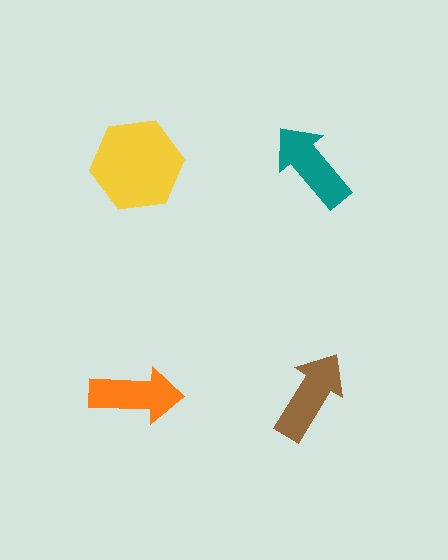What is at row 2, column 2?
A brown arrow.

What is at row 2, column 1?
An orange arrow.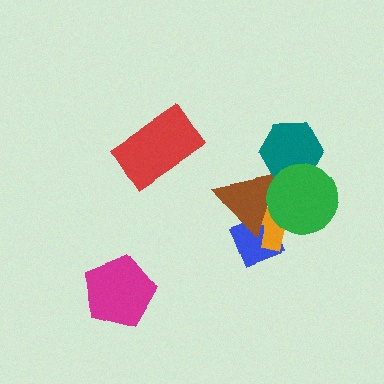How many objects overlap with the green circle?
3 objects overlap with the green circle.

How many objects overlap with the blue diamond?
2 objects overlap with the blue diamond.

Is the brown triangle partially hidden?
Yes, it is partially covered by another shape.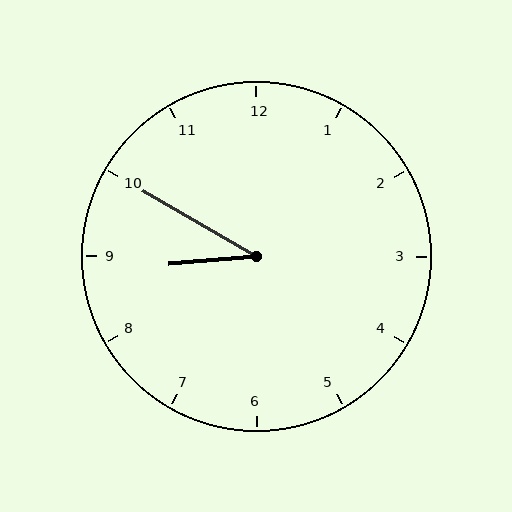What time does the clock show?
8:50.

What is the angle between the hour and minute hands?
Approximately 35 degrees.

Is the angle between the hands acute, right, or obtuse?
It is acute.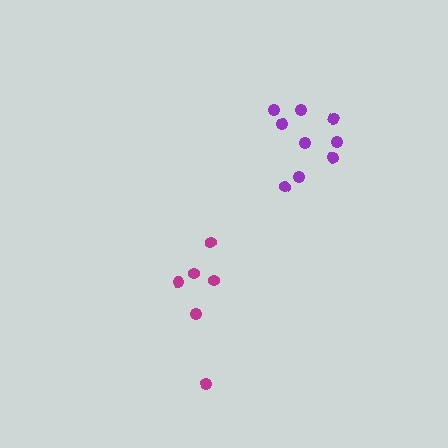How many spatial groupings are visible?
There are 2 spatial groupings.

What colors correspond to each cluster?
The clusters are colored: purple, magenta.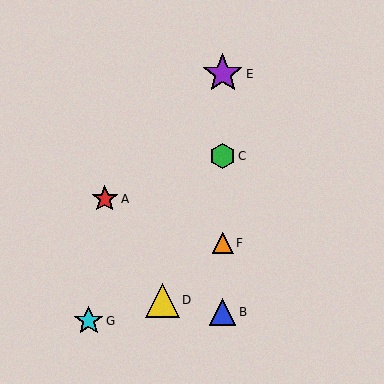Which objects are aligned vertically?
Objects B, C, E, F are aligned vertically.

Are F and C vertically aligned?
Yes, both are at x≈223.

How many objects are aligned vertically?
4 objects (B, C, E, F) are aligned vertically.